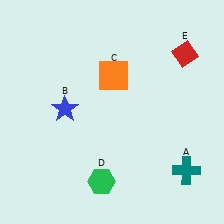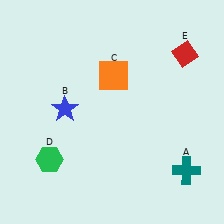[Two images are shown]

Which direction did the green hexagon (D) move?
The green hexagon (D) moved left.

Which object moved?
The green hexagon (D) moved left.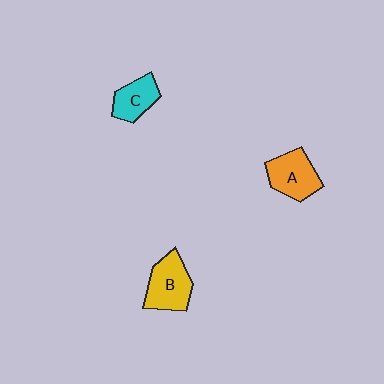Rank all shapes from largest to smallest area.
From largest to smallest: B (yellow), A (orange), C (cyan).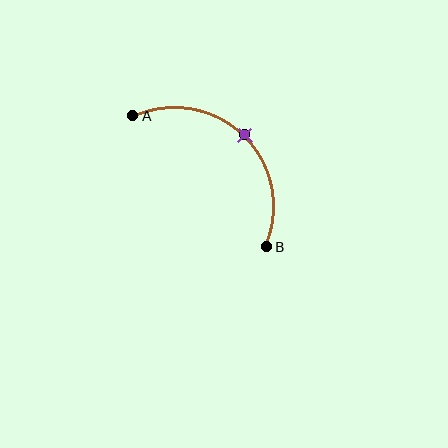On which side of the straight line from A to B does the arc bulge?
The arc bulges above and to the right of the straight line connecting A and B.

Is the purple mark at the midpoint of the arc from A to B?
Yes. The purple mark lies on the arc at equal arc-length from both A and B — it is the arc midpoint.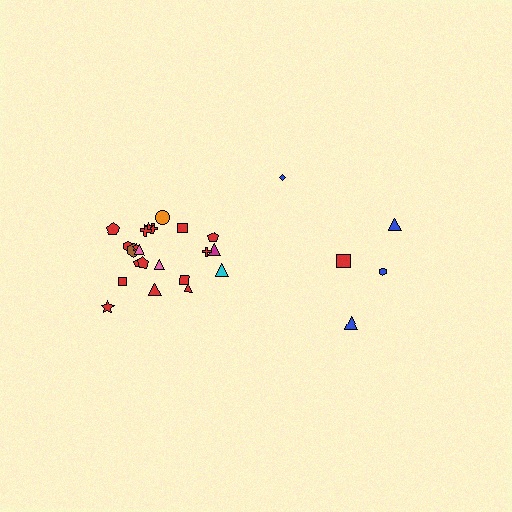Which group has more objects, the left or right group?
The left group.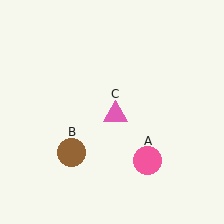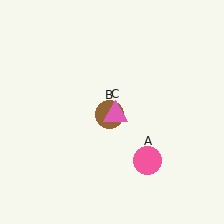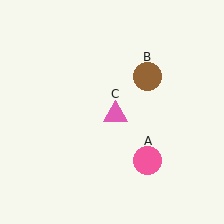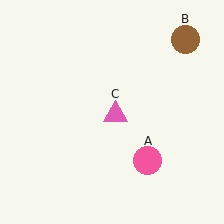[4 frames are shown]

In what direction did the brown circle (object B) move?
The brown circle (object B) moved up and to the right.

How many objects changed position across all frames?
1 object changed position: brown circle (object B).